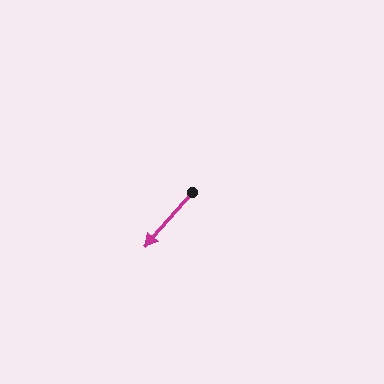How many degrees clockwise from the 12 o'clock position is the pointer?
Approximately 221 degrees.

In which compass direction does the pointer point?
Southwest.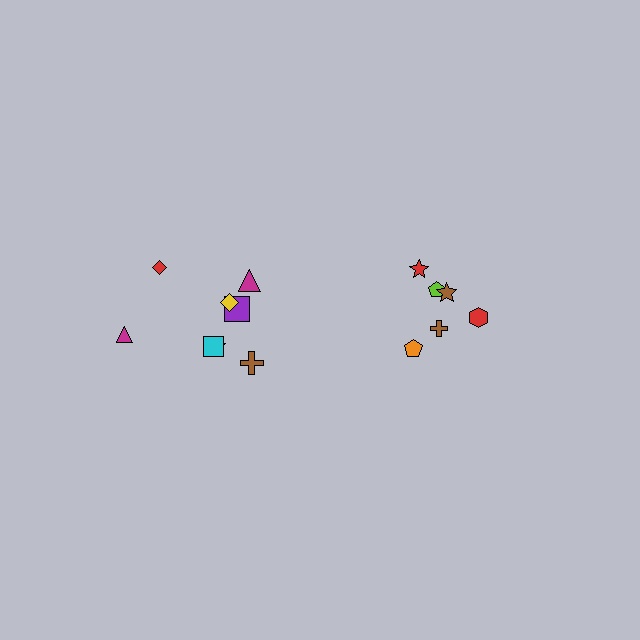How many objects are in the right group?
There are 6 objects.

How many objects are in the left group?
There are 8 objects.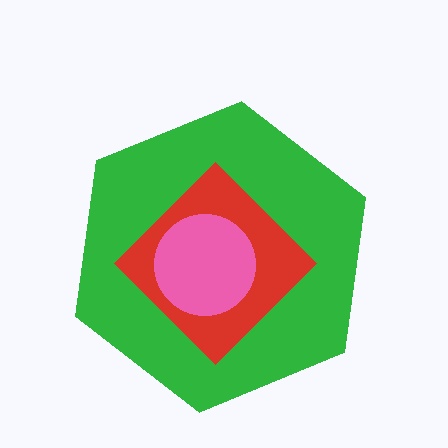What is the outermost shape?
The green hexagon.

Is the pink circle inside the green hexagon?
Yes.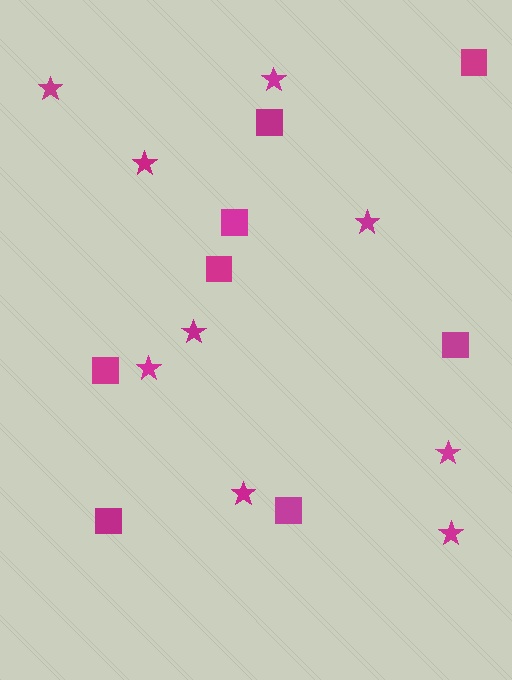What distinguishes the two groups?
There are 2 groups: one group of stars (9) and one group of squares (8).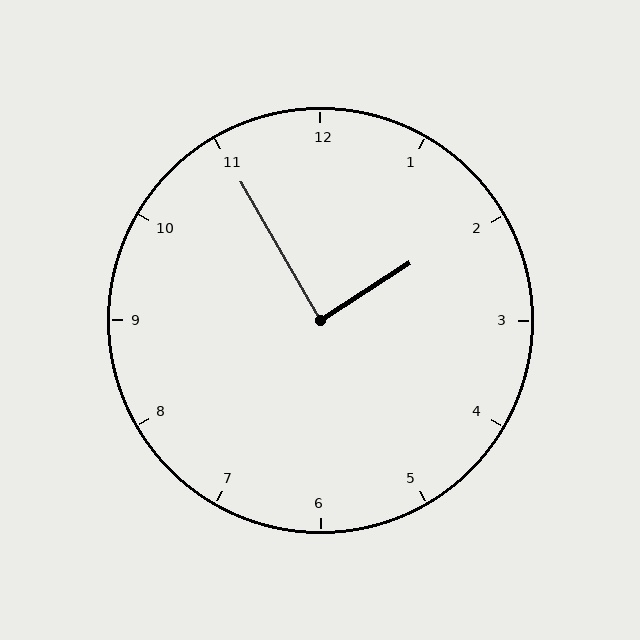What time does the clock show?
1:55.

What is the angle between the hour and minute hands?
Approximately 88 degrees.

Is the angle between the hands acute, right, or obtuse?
It is right.